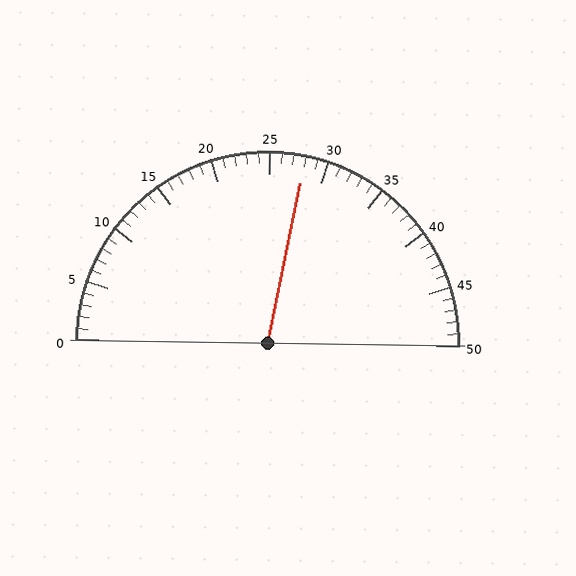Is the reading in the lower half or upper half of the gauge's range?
The reading is in the upper half of the range (0 to 50).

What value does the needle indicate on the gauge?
The needle indicates approximately 28.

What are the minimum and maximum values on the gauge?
The gauge ranges from 0 to 50.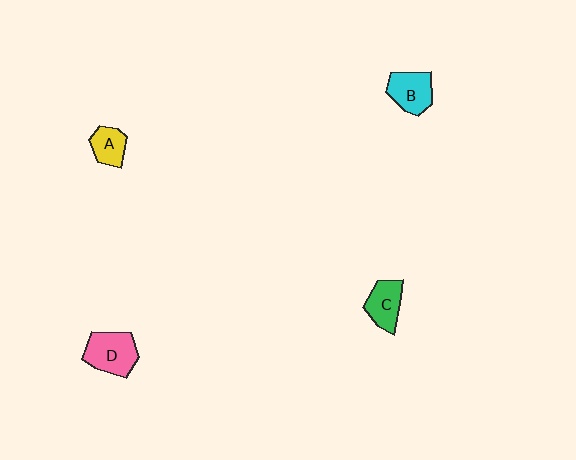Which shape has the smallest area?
Shape A (yellow).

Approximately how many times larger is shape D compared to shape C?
Approximately 1.4 times.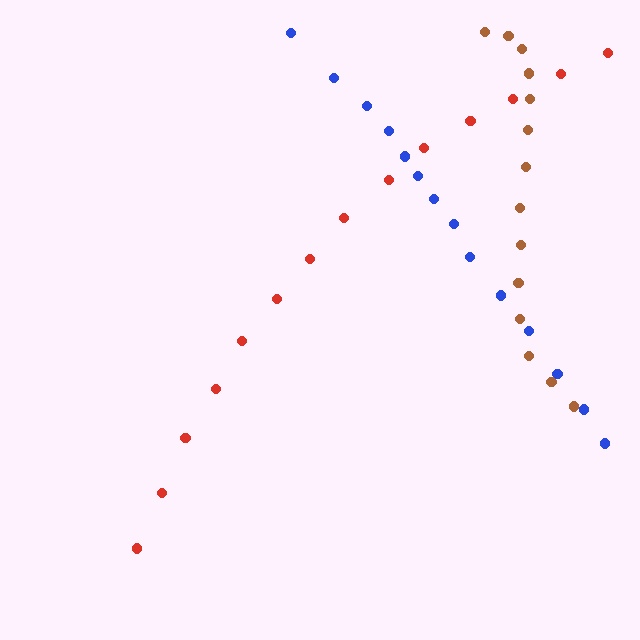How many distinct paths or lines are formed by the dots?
There are 3 distinct paths.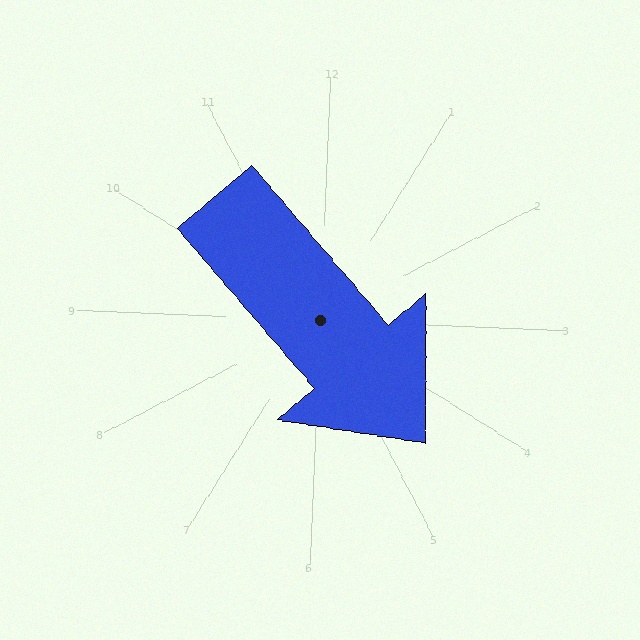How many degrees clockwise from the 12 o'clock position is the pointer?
Approximately 137 degrees.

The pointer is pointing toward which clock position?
Roughly 5 o'clock.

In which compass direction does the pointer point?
Southeast.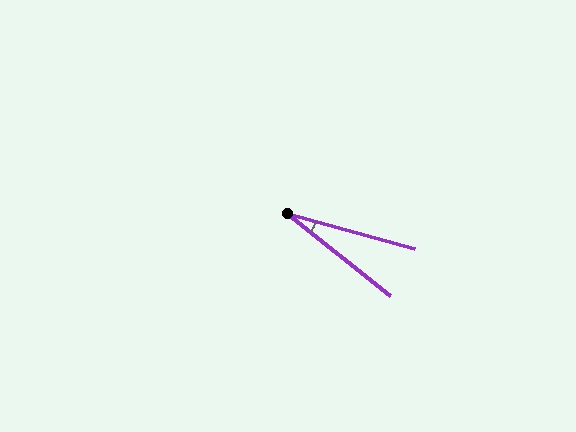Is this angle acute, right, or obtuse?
It is acute.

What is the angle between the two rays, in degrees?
Approximately 23 degrees.